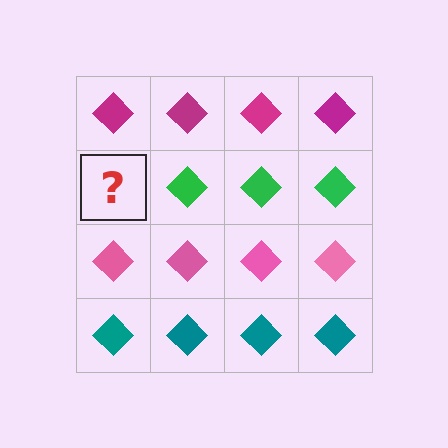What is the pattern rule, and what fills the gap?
The rule is that each row has a consistent color. The gap should be filled with a green diamond.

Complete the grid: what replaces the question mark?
The question mark should be replaced with a green diamond.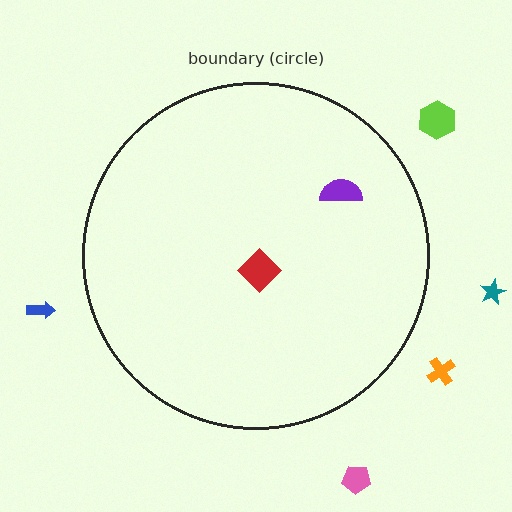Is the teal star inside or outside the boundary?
Outside.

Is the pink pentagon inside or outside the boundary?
Outside.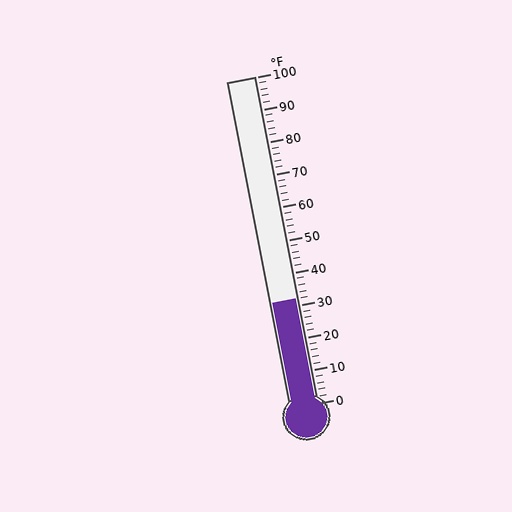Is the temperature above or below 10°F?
The temperature is above 10°F.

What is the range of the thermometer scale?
The thermometer scale ranges from 0°F to 100°F.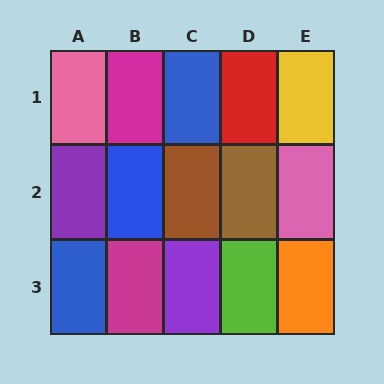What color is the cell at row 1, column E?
Yellow.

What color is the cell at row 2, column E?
Pink.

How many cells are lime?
1 cell is lime.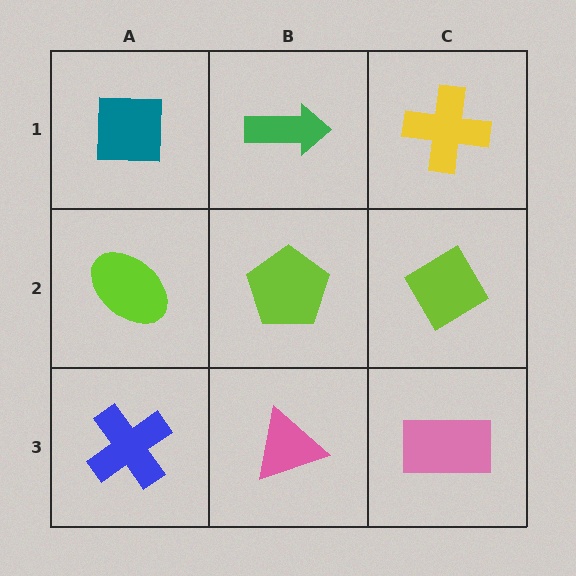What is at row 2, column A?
A lime ellipse.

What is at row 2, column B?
A lime pentagon.